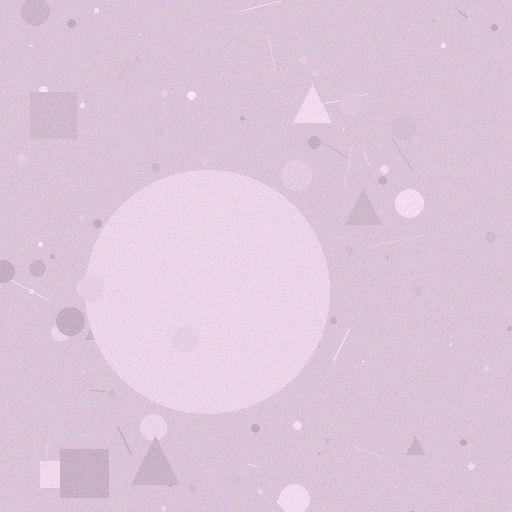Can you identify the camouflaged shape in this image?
The camouflaged shape is a circle.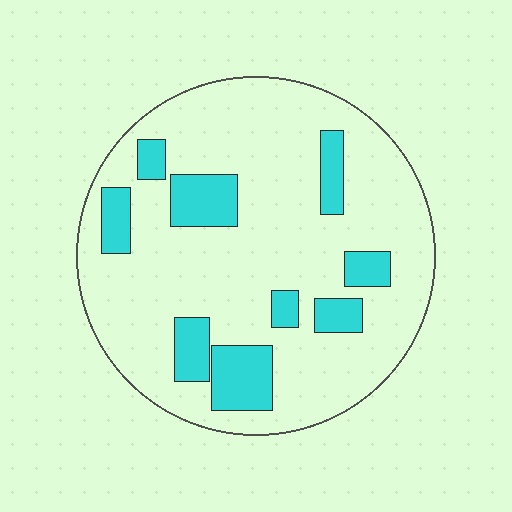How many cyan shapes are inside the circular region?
9.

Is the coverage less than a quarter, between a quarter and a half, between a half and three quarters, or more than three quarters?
Less than a quarter.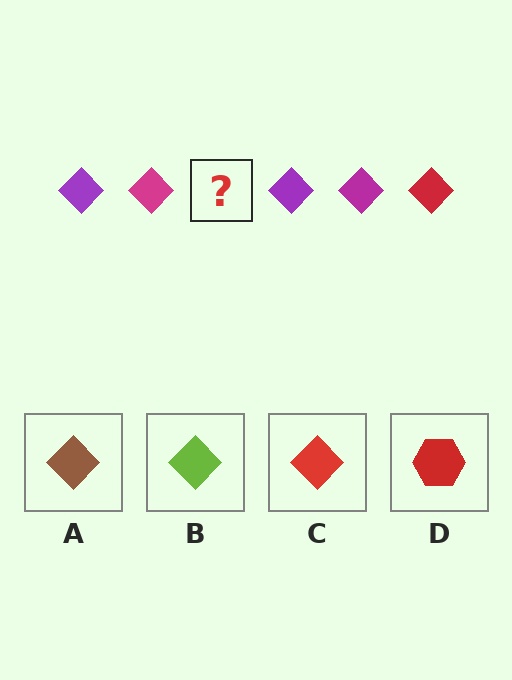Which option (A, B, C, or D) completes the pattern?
C.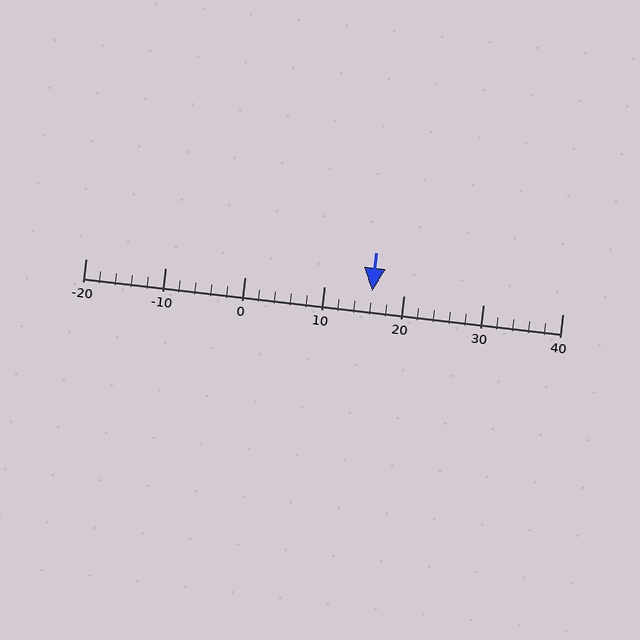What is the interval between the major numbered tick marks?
The major tick marks are spaced 10 units apart.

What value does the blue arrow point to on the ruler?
The blue arrow points to approximately 16.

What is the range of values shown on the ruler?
The ruler shows values from -20 to 40.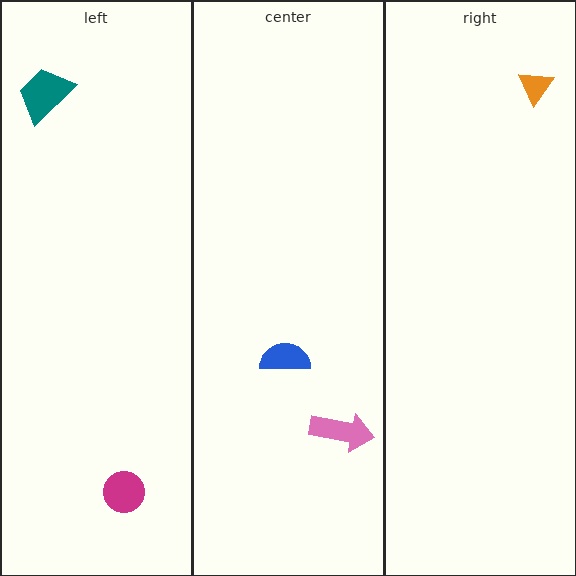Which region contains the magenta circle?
The left region.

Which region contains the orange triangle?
The right region.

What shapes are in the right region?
The orange triangle.